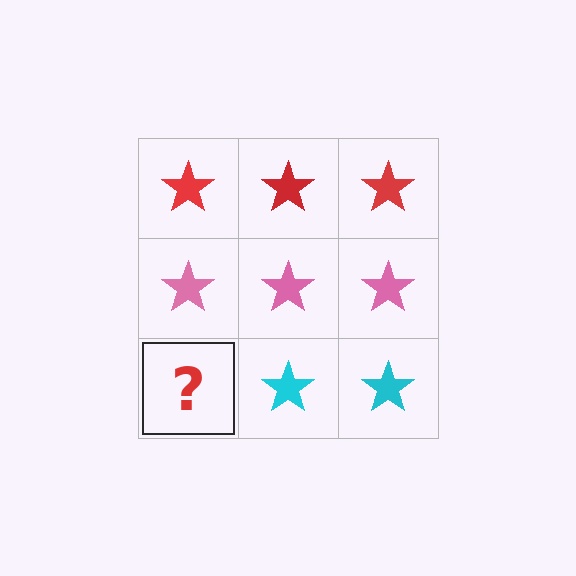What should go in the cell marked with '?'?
The missing cell should contain a cyan star.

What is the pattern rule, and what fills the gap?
The rule is that each row has a consistent color. The gap should be filled with a cyan star.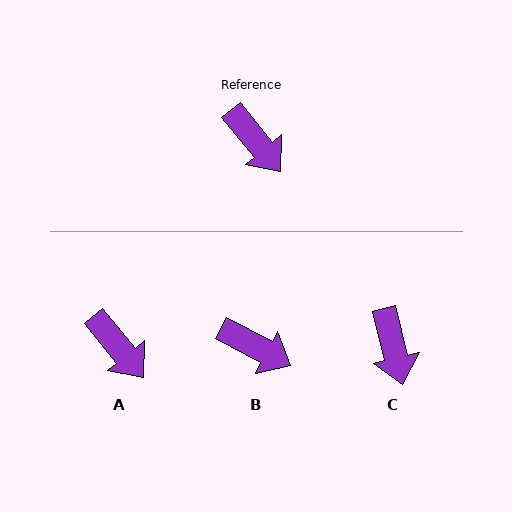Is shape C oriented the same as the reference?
No, it is off by about 25 degrees.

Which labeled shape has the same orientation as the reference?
A.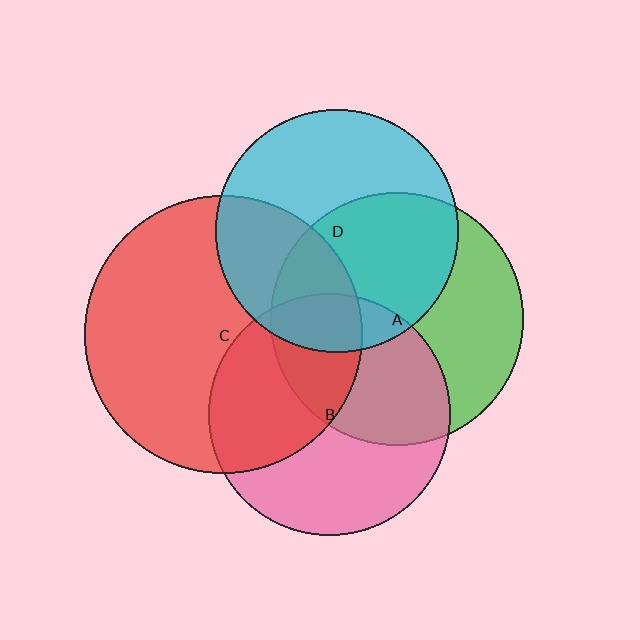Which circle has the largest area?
Circle C (red).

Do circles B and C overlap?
Yes.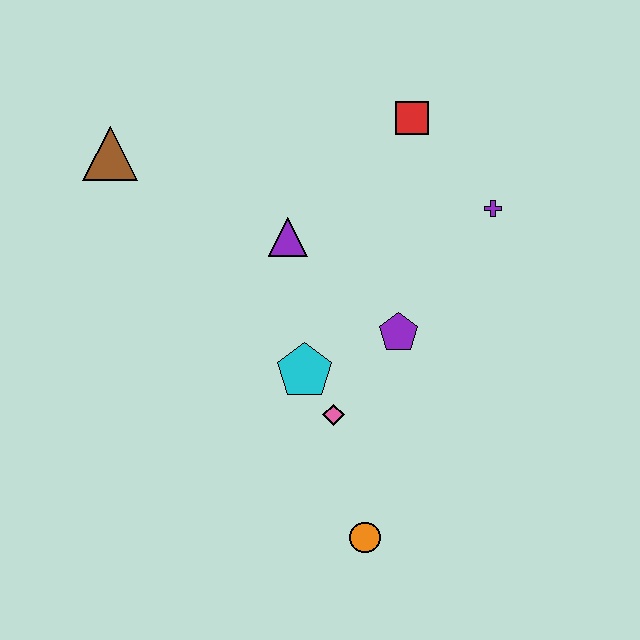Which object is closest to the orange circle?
The pink diamond is closest to the orange circle.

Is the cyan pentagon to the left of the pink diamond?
Yes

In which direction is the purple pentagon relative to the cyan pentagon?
The purple pentagon is to the right of the cyan pentagon.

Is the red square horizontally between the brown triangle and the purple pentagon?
No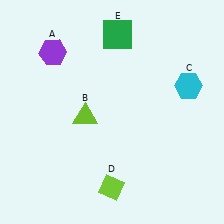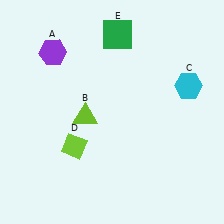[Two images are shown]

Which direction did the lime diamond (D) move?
The lime diamond (D) moved up.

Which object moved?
The lime diamond (D) moved up.